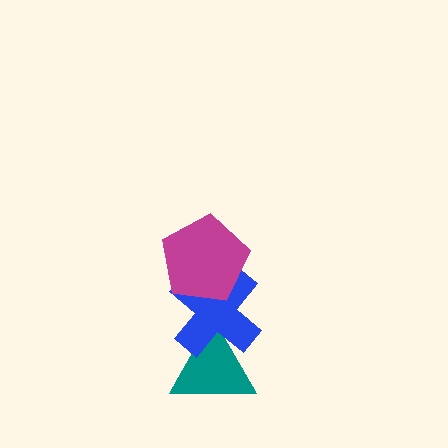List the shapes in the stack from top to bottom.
From top to bottom: the magenta pentagon, the blue cross, the teal triangle.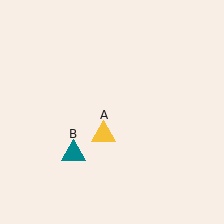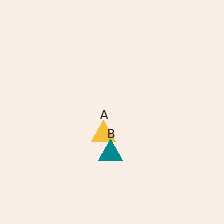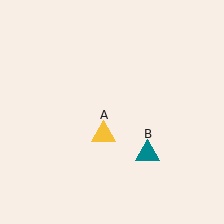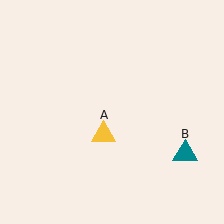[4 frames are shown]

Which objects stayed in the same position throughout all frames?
Yellow triangle (object A) remained stationary.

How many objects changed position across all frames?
1 object changed position: teal triangle (object B).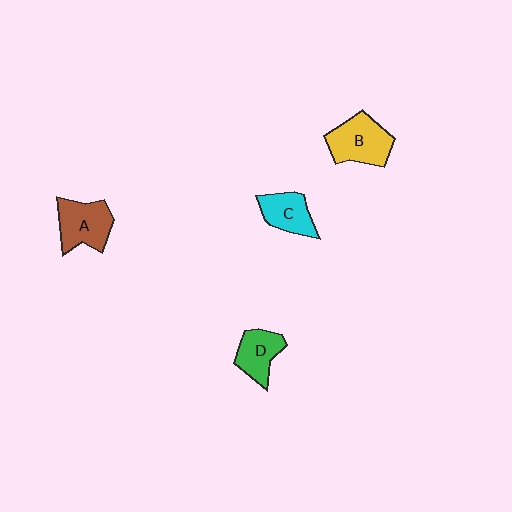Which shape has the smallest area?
Shape D (green).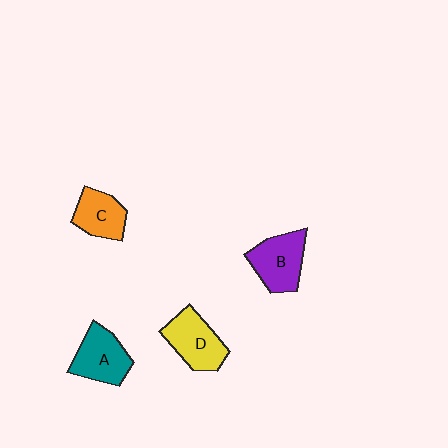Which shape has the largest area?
Shape B (purple).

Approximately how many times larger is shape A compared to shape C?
Approximately 1.2 times.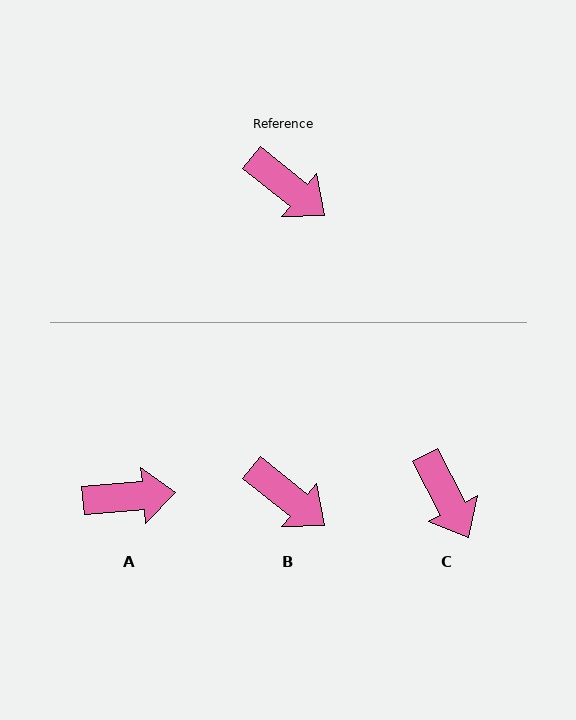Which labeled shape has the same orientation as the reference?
B.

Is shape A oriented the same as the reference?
No, it is off by about 44 degrees.